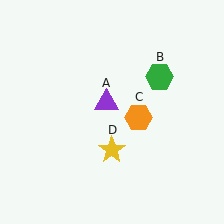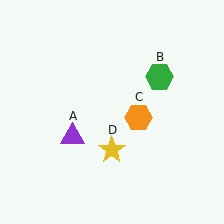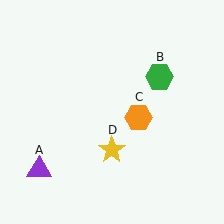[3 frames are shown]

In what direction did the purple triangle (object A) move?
The purple triangle (object A) moved down and to the left.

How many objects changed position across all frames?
1 object changed position: purple triangle (object A).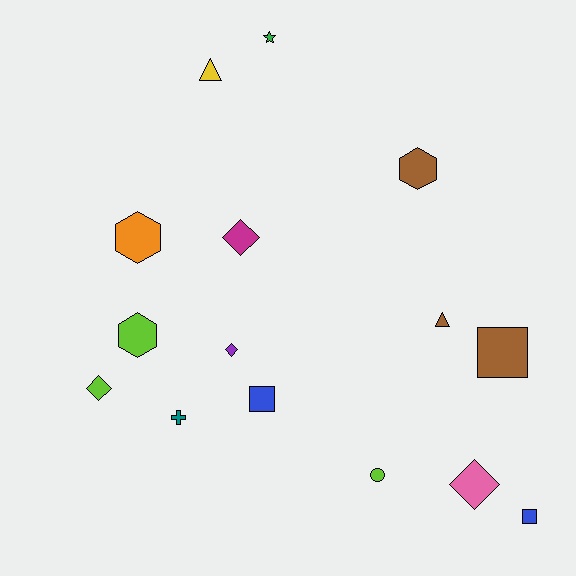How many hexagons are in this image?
There are 3 hexagons.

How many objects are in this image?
There are 15 objects.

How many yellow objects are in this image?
There is 1 yellow object.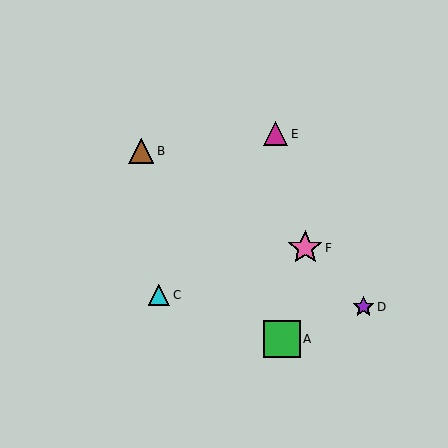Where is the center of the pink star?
The center of the pink star is at (305, 248).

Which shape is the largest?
The green square (labeled A) is the largest.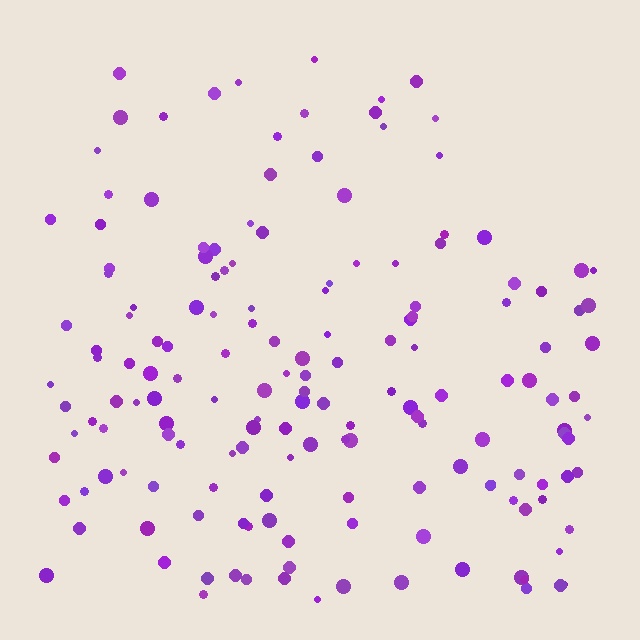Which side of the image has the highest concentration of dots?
The bottom.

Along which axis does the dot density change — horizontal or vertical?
Vertical.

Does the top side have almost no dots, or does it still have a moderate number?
Still a moderate number, just noticeably fewer than the bottom.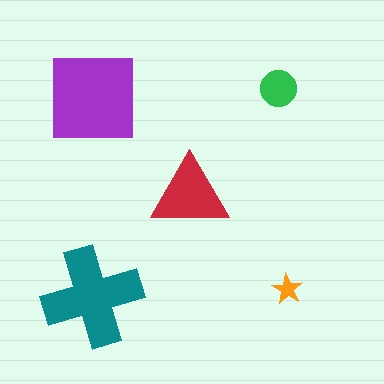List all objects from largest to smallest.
The purple square, the teal cross, the red triangle, the green circle, the orange star.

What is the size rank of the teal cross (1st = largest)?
2nd.